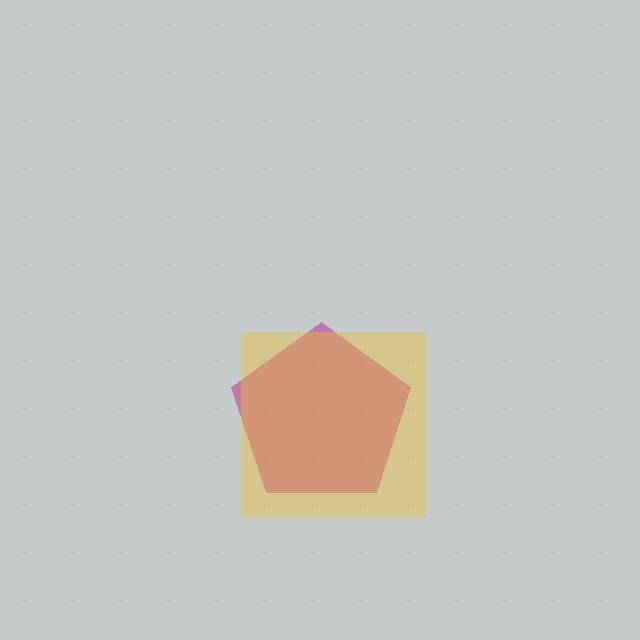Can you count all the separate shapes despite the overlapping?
Yes, there are 2 separate shapes.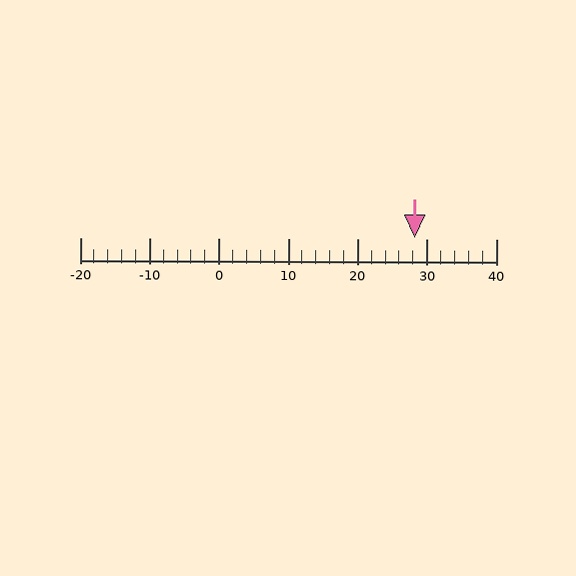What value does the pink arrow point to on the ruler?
The pink arrow points to approximately 28.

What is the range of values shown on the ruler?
The ruler shows values from -20 to 40.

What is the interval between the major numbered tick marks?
The major tick marks are spaced 10 units apart.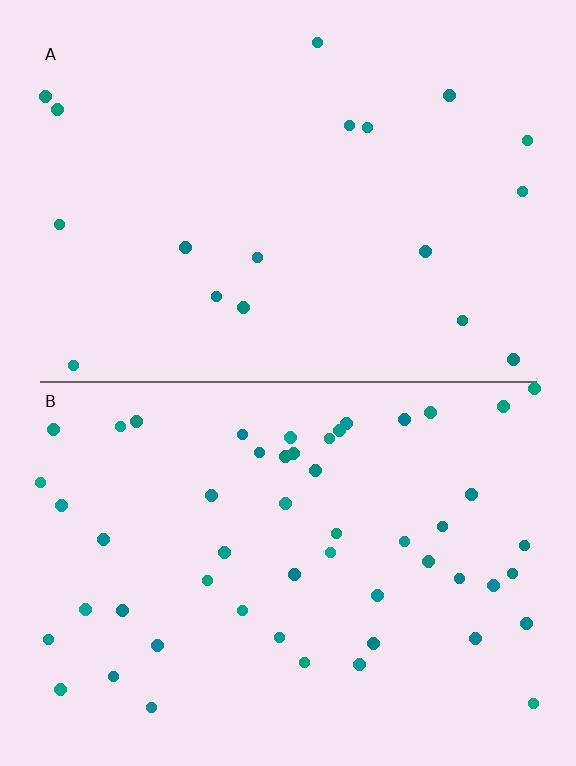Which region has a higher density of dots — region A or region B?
B (the bottom).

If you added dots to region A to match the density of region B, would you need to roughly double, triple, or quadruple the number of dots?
Approximately triple.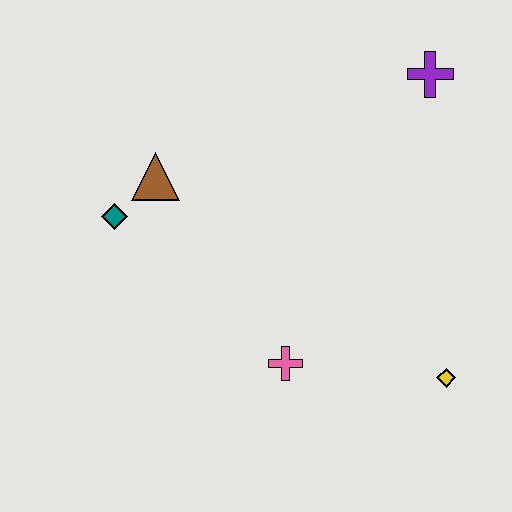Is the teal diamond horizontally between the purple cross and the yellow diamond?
No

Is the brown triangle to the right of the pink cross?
No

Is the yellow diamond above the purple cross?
No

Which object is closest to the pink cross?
The yellow diamond is closest to the pink cross.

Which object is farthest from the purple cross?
The teal diamond is farthest from the purple cross.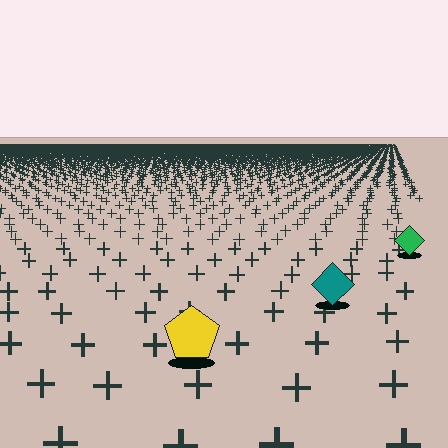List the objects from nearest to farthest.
From nearest to farthest: the yellow pentagon, the teal diamond, the green diamond.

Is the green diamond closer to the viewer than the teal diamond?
No. The teal diamond is closer — you can tell from the texture gradient: the ground texture is coarser near it.